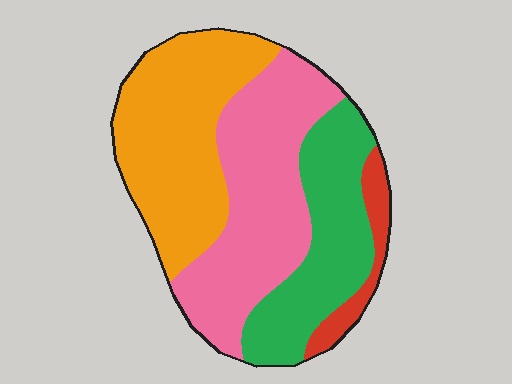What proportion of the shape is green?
Green takes up about one quarter (1/4) of the shape.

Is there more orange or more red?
Orange.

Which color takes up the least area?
Red, at roughly 5%.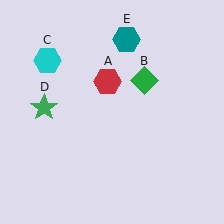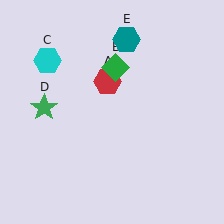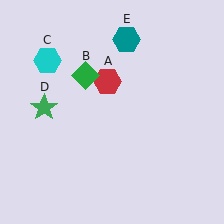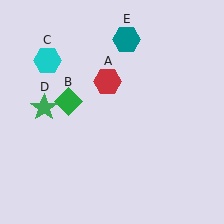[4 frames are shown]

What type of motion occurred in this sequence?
The green diamond (object B) rotated counterclockwise around the center of the scene.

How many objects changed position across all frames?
1 object changed position: green diamond (object B).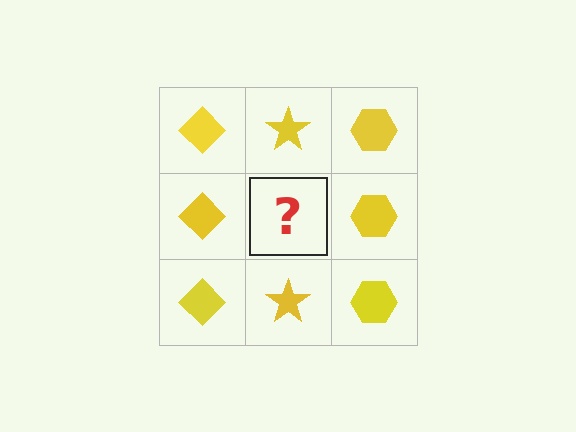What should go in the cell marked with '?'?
The missing cell should contain a yellow star.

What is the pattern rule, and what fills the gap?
The rule is that each column has a consistent shape. The gap should be filled with a yellow star.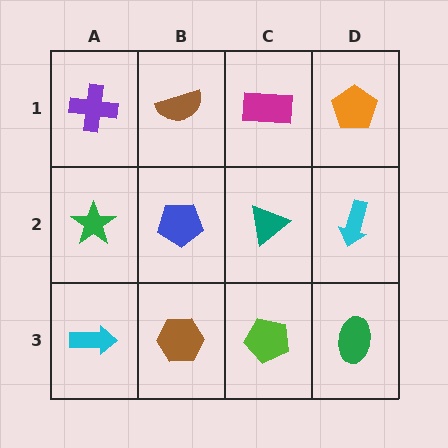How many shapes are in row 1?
4 shapes.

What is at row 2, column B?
A blue pentagon.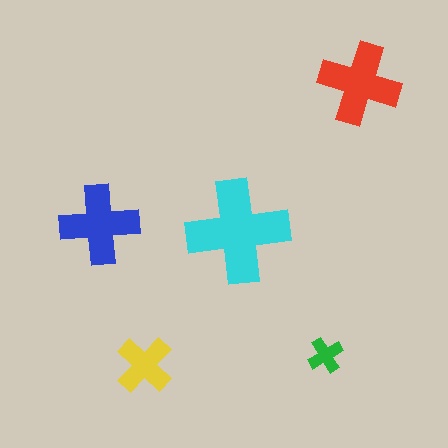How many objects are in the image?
There are 5 objects in the image.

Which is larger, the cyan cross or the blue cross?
The cyan one.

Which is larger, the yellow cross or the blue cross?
The blue one.